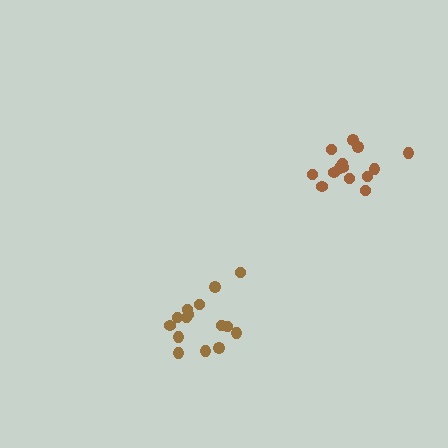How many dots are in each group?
Group 1: 14 dots, Group 2: 15 dots (29 total).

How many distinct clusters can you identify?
There are 2 distinct clusters.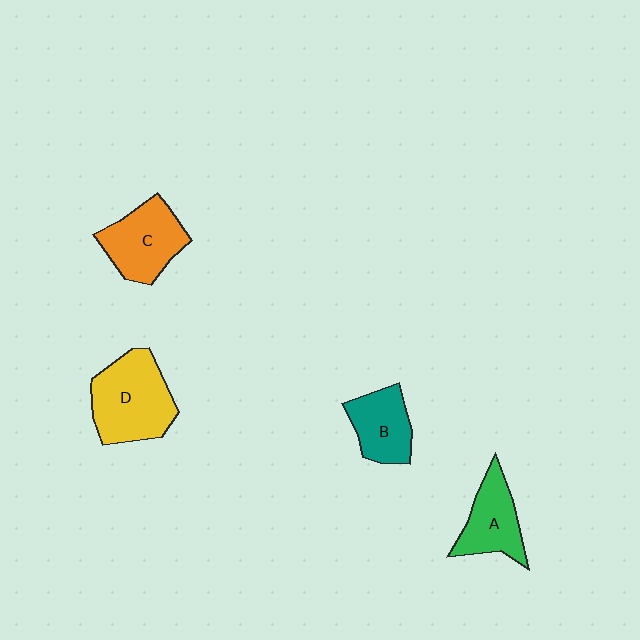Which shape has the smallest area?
Shape B (teal).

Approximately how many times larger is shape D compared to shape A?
Approximately 1.5 times.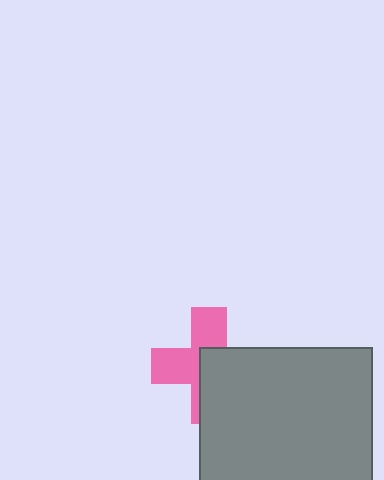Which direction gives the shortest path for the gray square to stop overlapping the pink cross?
Moving toward the lower-right gives the shortest separation.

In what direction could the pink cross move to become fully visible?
The pink cross could move toward the upper-left. That would shift it out from behind the gray square entirely.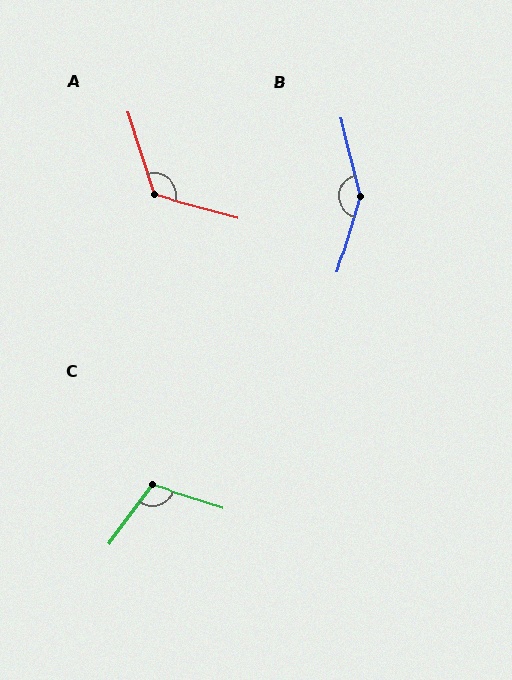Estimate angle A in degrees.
Approximately 123 degrees.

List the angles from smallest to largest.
C (108°), A (123°), B (149°).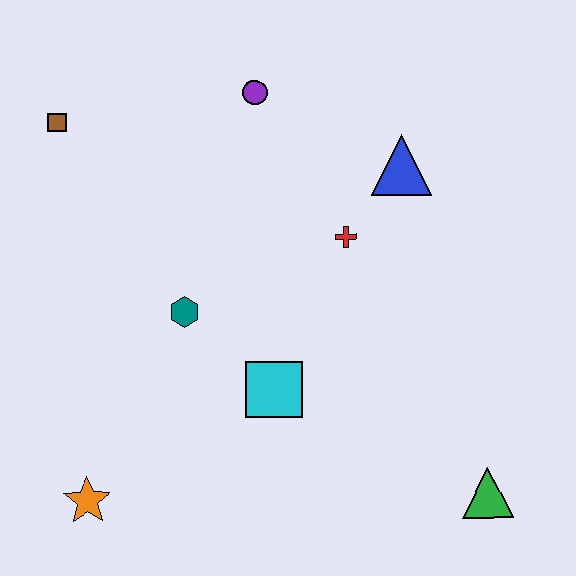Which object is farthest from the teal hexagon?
The green triangle is farthest from the teal hexagon.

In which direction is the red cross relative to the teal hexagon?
The red cross is to the right of the teal hexagon.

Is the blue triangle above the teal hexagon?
Yes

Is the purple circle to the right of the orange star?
Yes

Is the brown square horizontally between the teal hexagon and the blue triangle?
No